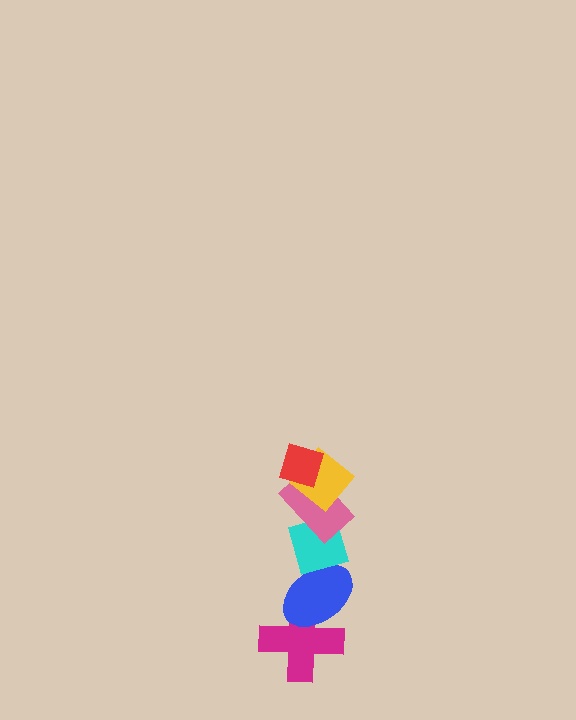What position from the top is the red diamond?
The red diamond is 1st from the top.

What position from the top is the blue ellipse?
The blue ellipse is 5th from the top.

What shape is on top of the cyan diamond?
The pink rectangle is on top of the cyan diamond.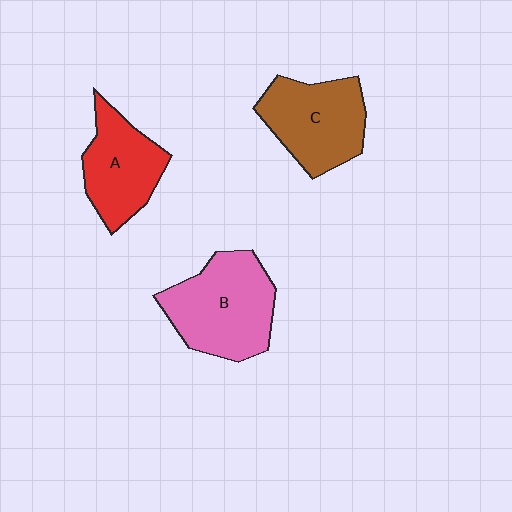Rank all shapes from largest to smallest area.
From largest to smallest: B (pink), C (brown), A (red).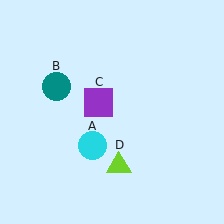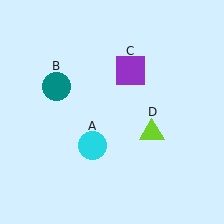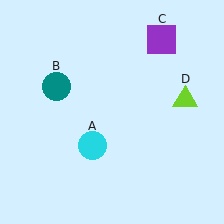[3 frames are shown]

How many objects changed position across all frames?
2 objects changed position: purple square (object C), lime triangle (object D).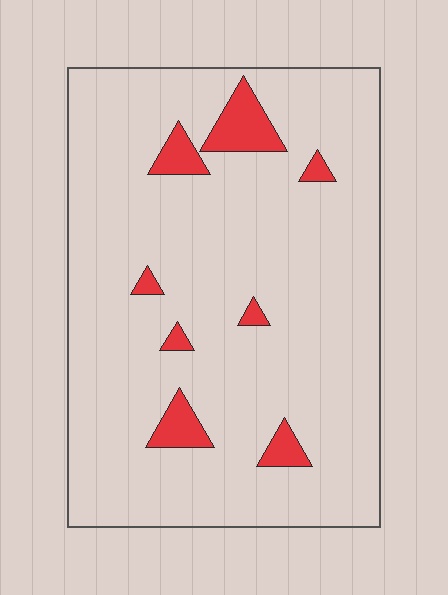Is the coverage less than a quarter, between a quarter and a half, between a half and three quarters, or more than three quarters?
Less than a quarter.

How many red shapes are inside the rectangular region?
8.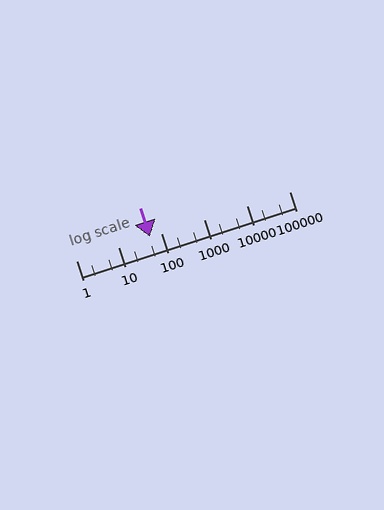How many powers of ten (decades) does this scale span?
The scale spans 5 decades, from 1 to 100000.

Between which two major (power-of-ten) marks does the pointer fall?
The pointer is between 10 and 100.